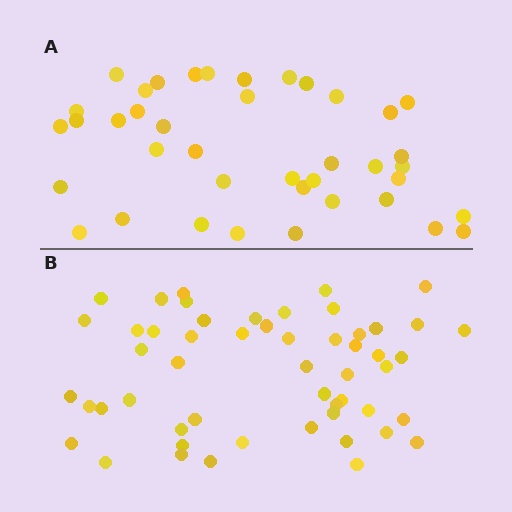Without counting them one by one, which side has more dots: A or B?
Region B (the bottom region) has more dots.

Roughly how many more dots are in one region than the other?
Region B has approximately 15 more dots than region A.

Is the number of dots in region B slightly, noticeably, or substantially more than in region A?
Region B has noticeably more, but not dramatically so. The ratio is roughly 1.3 to 1.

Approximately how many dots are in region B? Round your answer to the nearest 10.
About 50 dots. (The exact count is 53, which rounds to 50.)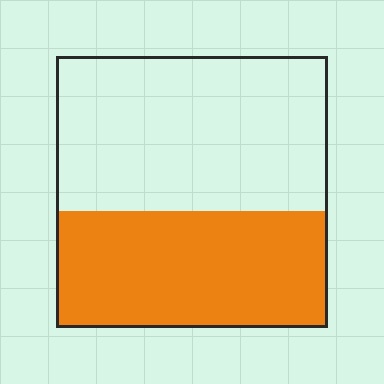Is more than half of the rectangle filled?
No.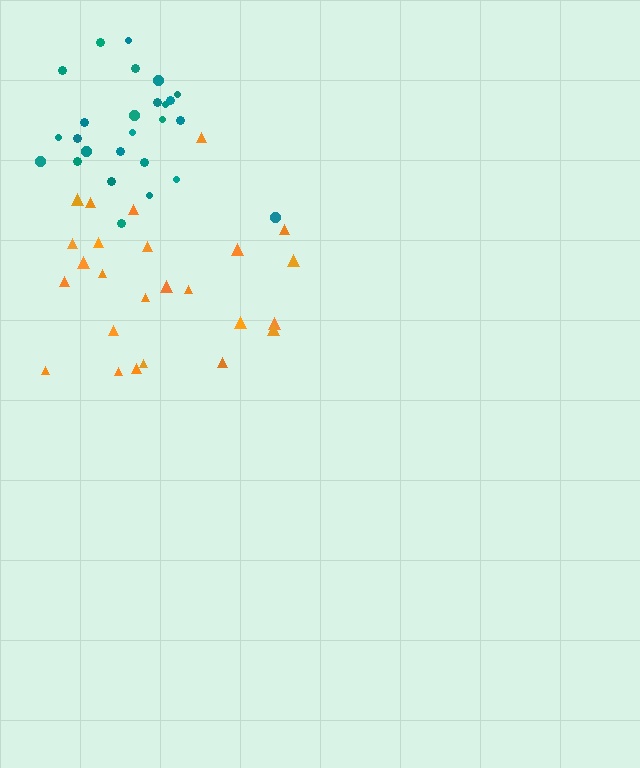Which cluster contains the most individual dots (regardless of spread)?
Teal (26).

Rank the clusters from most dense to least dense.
teal, orange.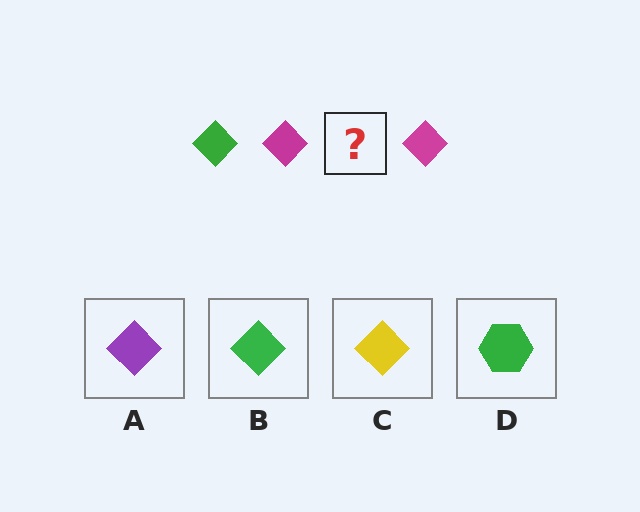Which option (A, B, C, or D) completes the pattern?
B.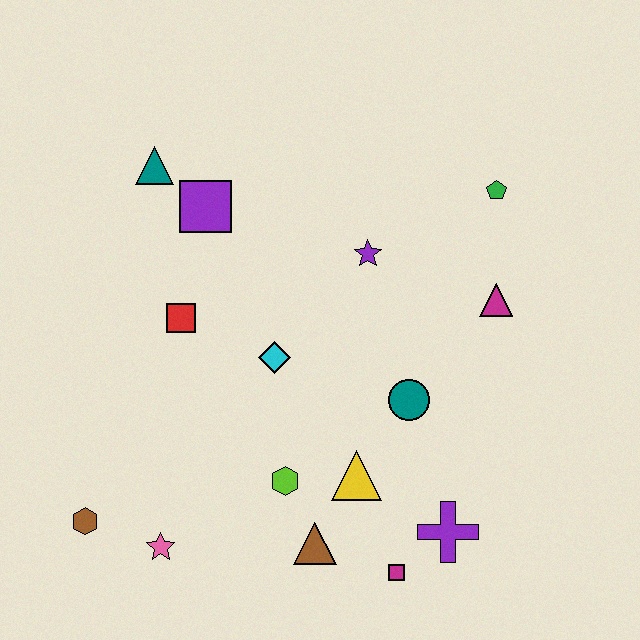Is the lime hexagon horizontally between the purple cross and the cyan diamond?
Yes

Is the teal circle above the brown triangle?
Yes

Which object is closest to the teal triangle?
The purple square is closest to the teal triangle.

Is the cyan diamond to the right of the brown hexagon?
Yes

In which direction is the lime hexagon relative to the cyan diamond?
The lime hexagon is below the cyan diamond.